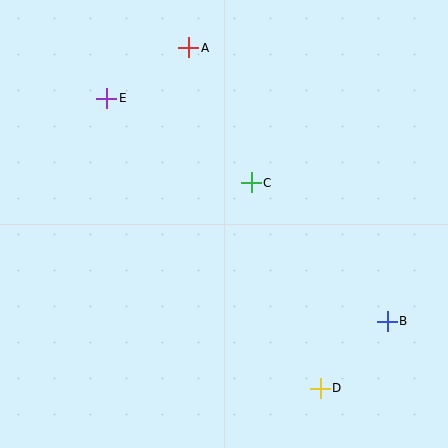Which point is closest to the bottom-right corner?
Point B is closest to the bottom-right corner.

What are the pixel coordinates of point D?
Point D is at (320, 389).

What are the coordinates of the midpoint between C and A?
The midpoint between C and A is at (220, 115).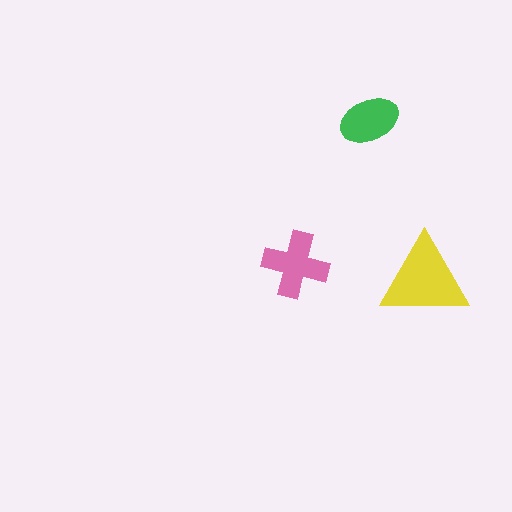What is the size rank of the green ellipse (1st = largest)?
3rd.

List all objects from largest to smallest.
The yellow triangle, the pink cross, the green ellipse.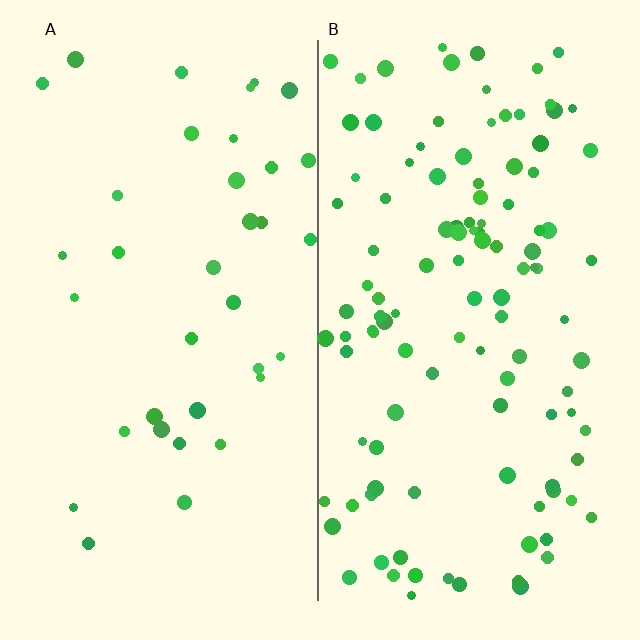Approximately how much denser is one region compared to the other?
Approximately 3.2× — region B over region A.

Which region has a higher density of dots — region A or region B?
B (the right).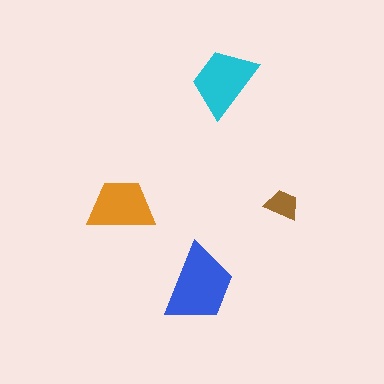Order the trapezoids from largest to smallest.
the blue one, the cyan one, the orange one, the brown one.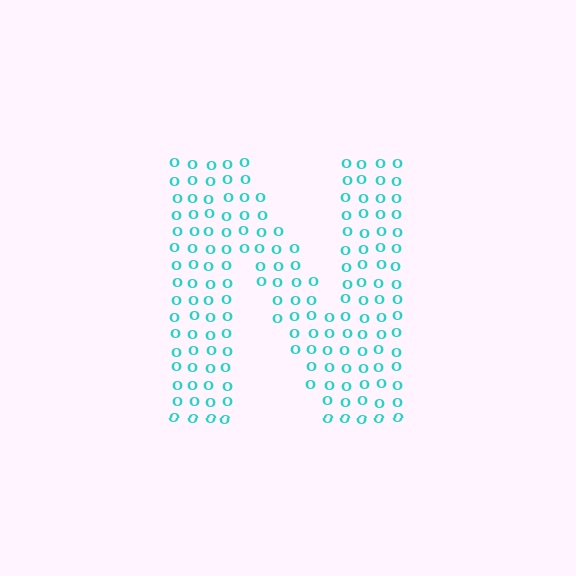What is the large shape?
The large shape is the letter N.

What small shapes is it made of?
It is made of small letter O's.